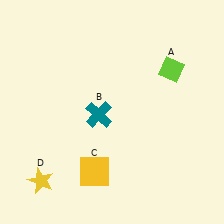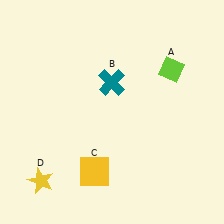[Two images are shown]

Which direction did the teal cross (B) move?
The teal cross (B) moved up.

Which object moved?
The teal cross (B) moved up.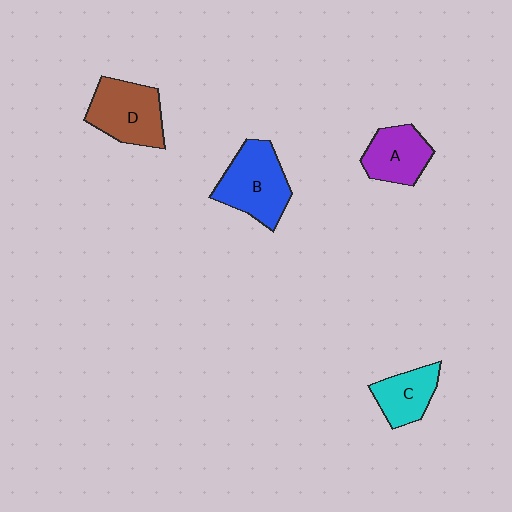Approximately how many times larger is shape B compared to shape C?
Approximately 1.5 times.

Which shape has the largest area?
Shape B (blue).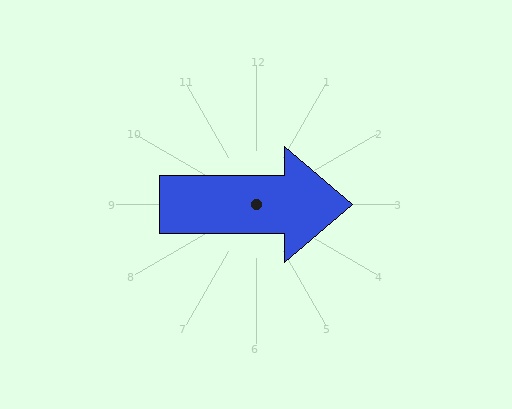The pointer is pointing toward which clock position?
Roughly 3 o'clock.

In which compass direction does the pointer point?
East.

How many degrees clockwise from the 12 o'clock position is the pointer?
Approximately 90 degrees.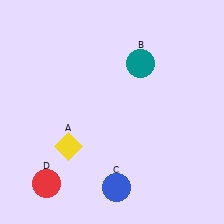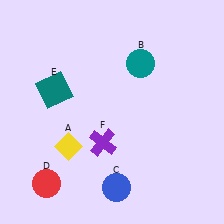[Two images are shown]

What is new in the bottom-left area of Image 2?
A purple cross (F) was added in the bottom-left area of Image 2.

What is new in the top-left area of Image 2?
A teal square (E) was added in the top-left area of Image 2.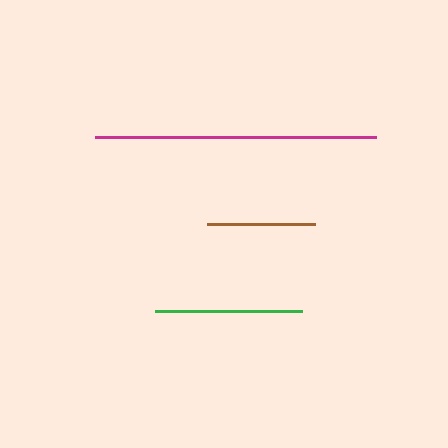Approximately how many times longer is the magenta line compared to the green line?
The magenta line is approximately 1.9 times the length of the green line.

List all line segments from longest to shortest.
From longest to shortest: magenta, green, brown.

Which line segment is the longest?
The magenta line is the longest at approximately 281 pixels.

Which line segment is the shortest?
The brown line is the shortest at approximately 108 pixels.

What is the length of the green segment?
The green segment is approximately 147 pixels long.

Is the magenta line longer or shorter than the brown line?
The magenta line is longer than the brown line.